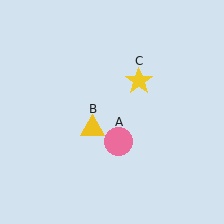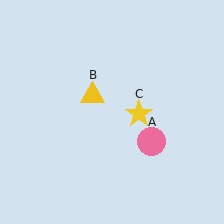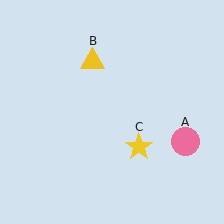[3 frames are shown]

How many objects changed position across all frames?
3 objects changed position: pink circle (object A), yellow triangle (object B), yellow star (object C).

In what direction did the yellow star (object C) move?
The yellow star (object C) moved down.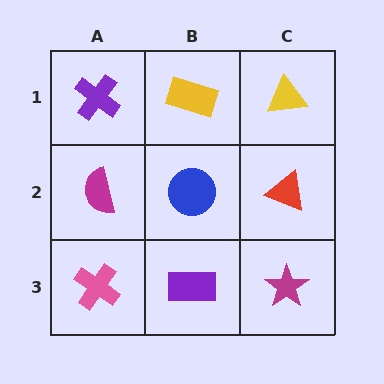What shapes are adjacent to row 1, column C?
A red triangle (row 2, column C), a yellow rectangle (row 1, column B).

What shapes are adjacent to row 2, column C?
A yellow triangle (row 1, column C), a magenta star (row 3, column C), a blue circle (row 2, column B).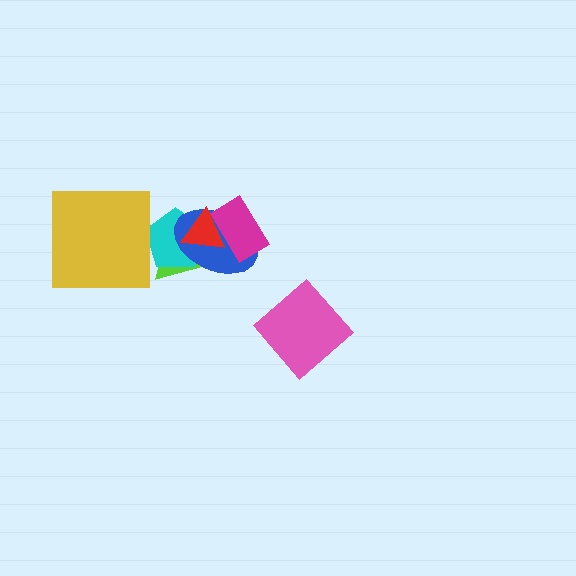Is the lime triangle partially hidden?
Yes, it is partially covered by another shape.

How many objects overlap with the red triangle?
4 objects overlap with the red triangle.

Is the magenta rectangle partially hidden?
Yes, it is partially covered by another shape.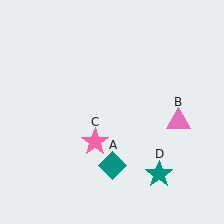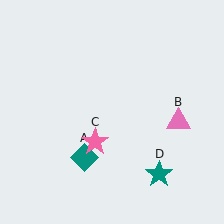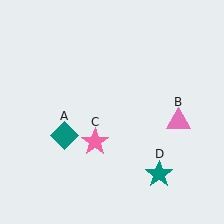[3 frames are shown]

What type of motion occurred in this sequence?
The teal diamond (object A) rotated clockwise around the center of the scene.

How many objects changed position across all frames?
1 object changed position: teal diamond (object A).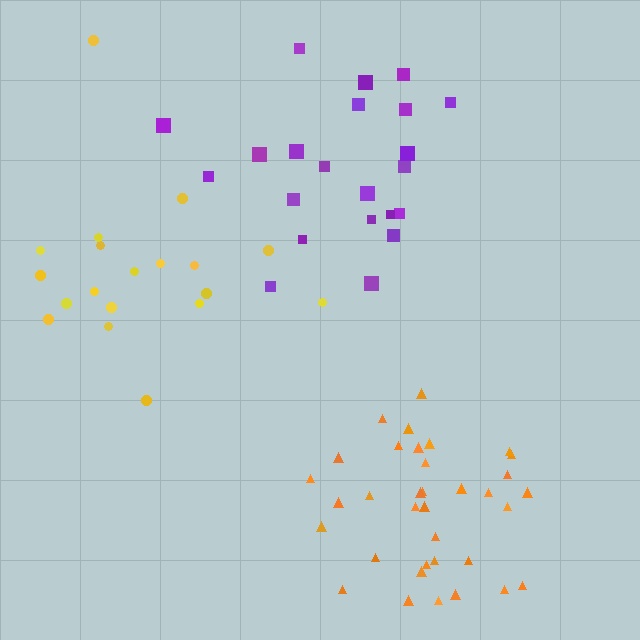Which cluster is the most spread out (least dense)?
Yellow.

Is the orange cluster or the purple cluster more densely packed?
Orange.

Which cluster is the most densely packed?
Orange.